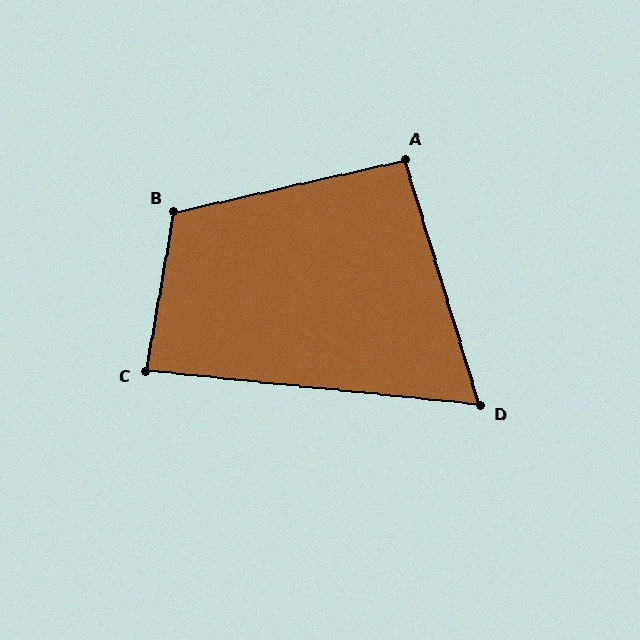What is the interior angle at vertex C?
Approximately 86 degrees (approximately right).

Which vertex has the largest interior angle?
B, at approximately 113 degrees.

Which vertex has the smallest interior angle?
D, at approximately 67 degrees.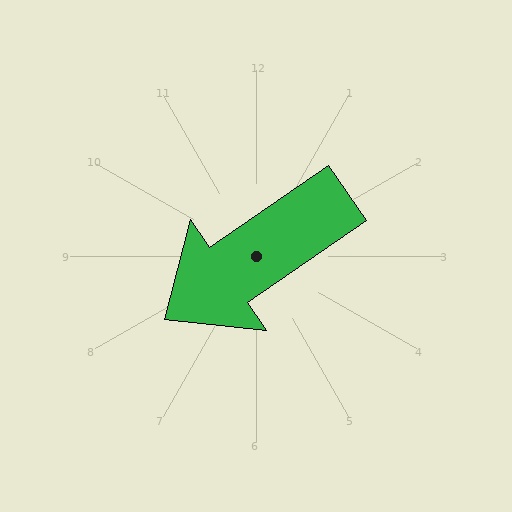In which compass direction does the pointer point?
Southwest.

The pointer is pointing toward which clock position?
Roughly 8 o'clock.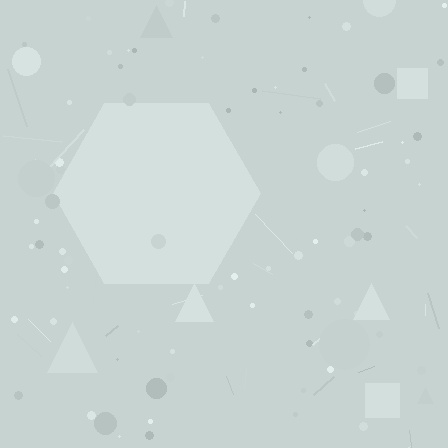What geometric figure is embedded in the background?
A hexagon is embedded in the background.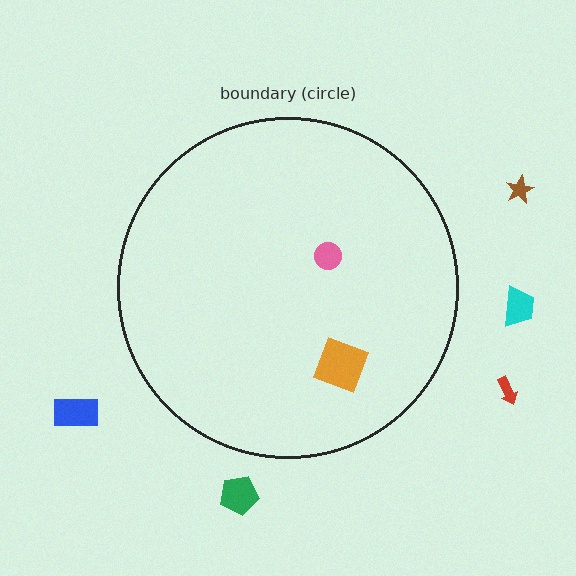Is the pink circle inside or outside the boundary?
Inside.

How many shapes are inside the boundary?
2 inside, 5 outside.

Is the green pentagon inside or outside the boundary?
Outside.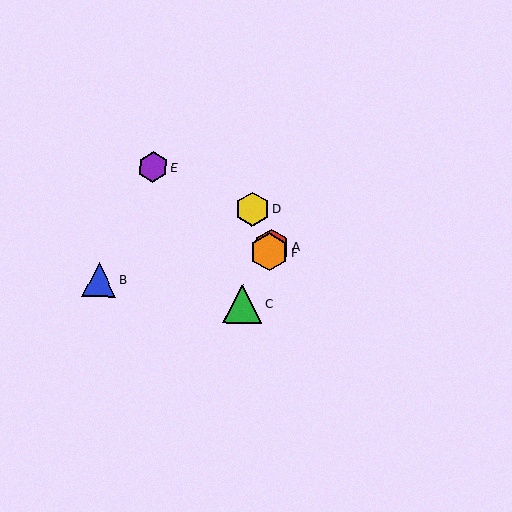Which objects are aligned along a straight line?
Objects A, C, F are aligned along a straight line.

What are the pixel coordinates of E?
Object E is at (153, 167).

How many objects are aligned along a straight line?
3 objects (A, C, F) are aligned along a straight line.